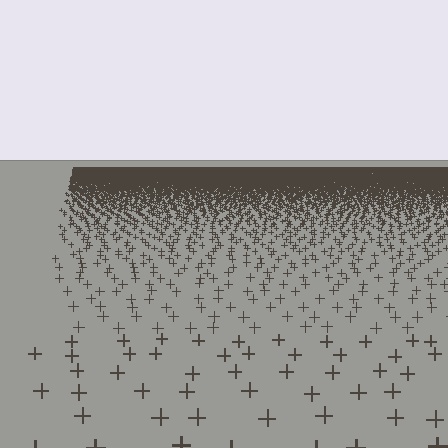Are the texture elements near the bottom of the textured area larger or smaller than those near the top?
Larger. Near the bottom, elements are closer to the viewer and appear at a bigger on-screen size.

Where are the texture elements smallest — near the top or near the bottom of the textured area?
Near the top.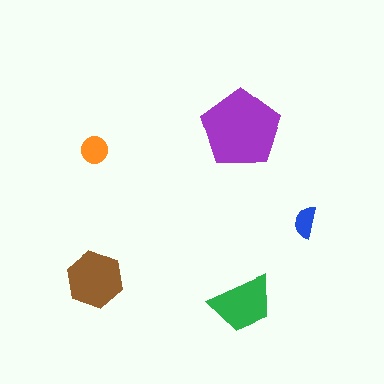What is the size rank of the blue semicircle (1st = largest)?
5th.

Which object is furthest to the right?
The blue semicircle is rightmost.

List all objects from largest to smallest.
The purple pentagon, the brown hexagon, the green trapezoid, the orange circle, the blue semicircle.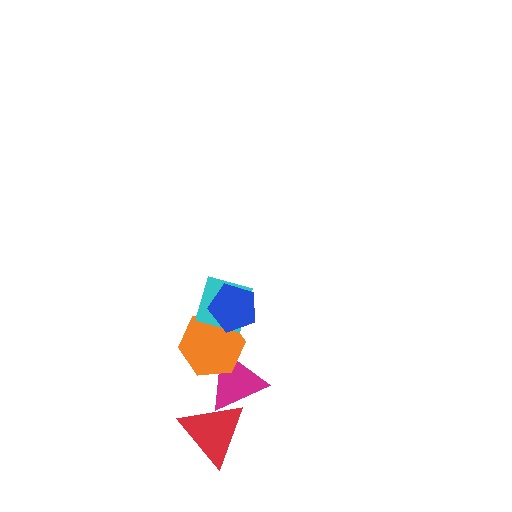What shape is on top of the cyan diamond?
The blue pentagon is on top of the cyan diamond.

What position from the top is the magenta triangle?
The magenta triangle is 4th from the top.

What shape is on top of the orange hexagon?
The cyan diamond is on top of the orange hexagon.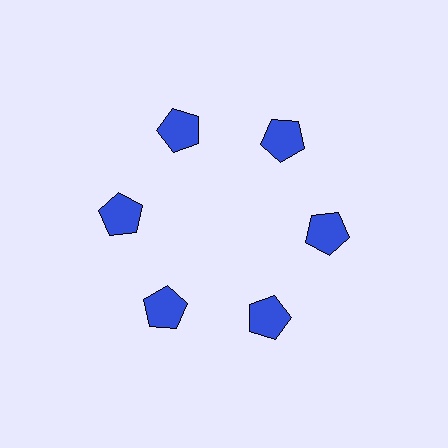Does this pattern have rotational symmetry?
Yes, this pattern has 6-fold rotational symmetry. It looks the same after rotating 60 degrees around the center.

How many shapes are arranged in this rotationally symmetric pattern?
There are 6 shapes, arranged in 6 groups of 1.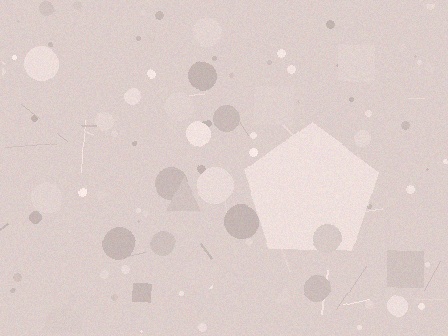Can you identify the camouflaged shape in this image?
The camouflaged shape is a pentagon.